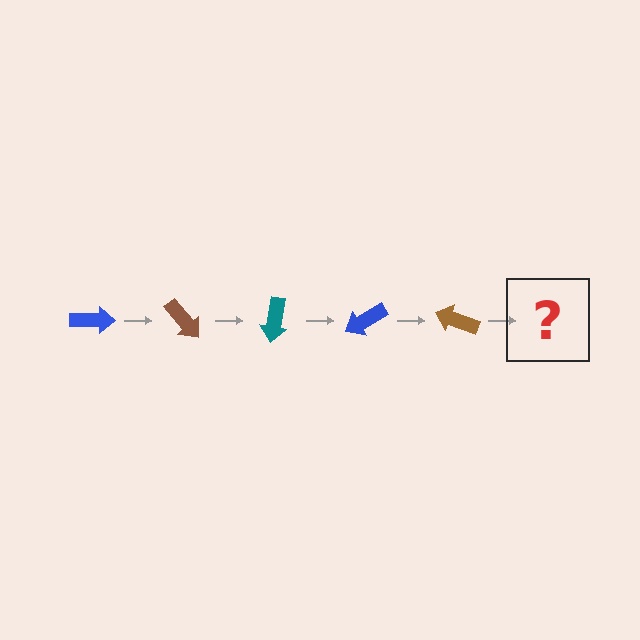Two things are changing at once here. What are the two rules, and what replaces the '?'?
The two rules are that it rotates 50 degrees each step and the color cycles through blue, brown, and teal. The '?' should be a teal arrow, rotated 250 degrees from the start.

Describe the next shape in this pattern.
It should be a teal arrow, rotated 250 degrees from the start.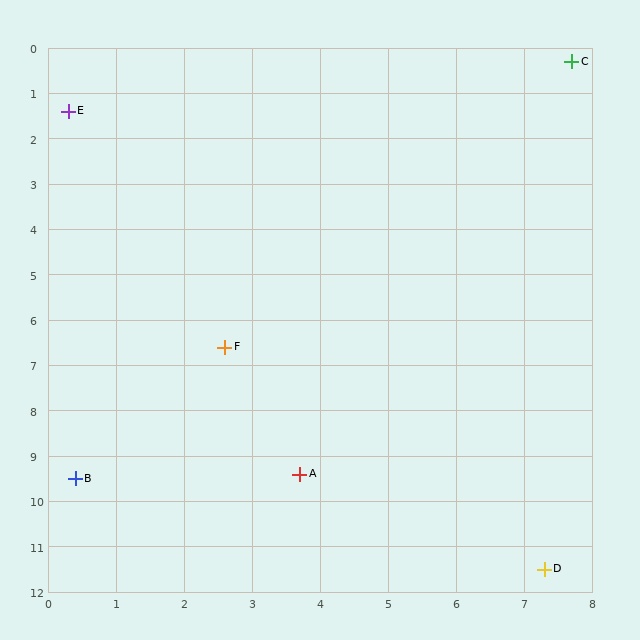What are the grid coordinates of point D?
Point D is at approximately (7.3, 11.5).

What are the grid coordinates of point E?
Point E is at approximately (0.3, 1.4).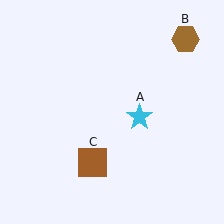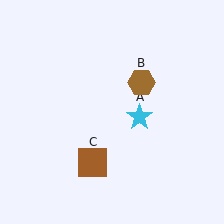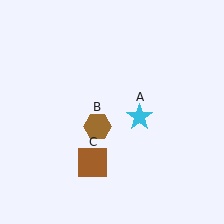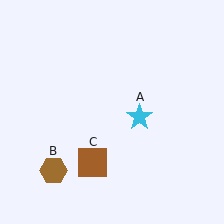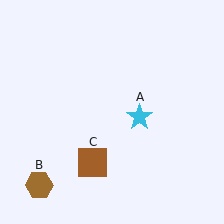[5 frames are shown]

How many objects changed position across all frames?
1 object changed position: brown hexagon (object B).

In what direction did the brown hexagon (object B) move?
The brown hexagon (object B) moved down and to the left.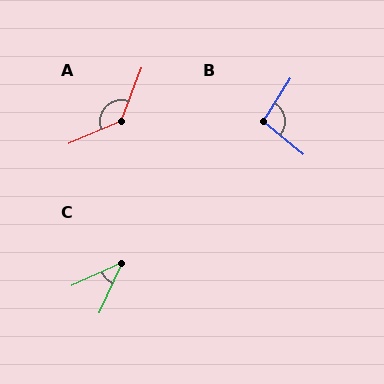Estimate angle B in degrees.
Approximately 97 degrees.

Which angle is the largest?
A, at approximately 135 degrees.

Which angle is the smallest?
C, at approximately 41 degrees.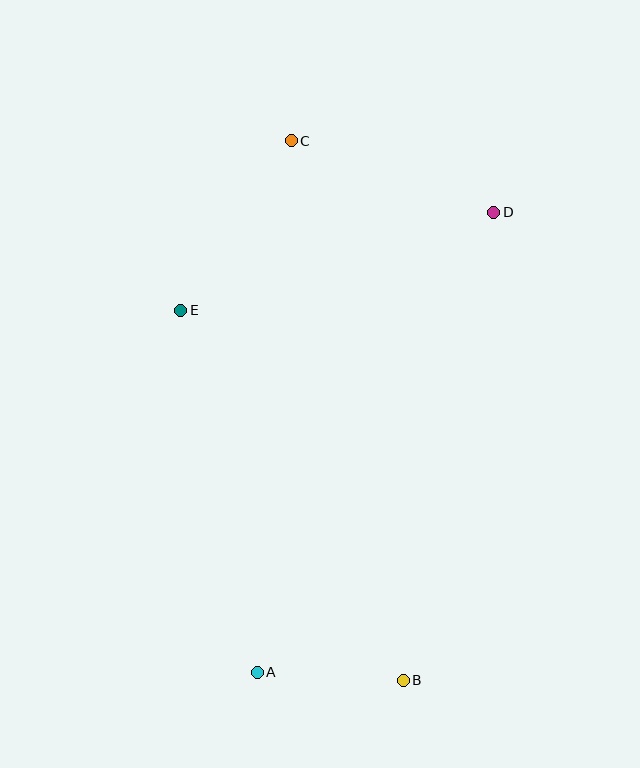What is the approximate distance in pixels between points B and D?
The distance between B and D is approximately 477 pixels.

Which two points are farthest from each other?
Points B and C are farthest from each other.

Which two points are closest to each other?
Points A and B are closest to each other.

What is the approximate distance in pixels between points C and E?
The distance between C and E is approximately 203 pixels.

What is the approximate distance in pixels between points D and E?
The distance between D and E is approximately 328 pixels.